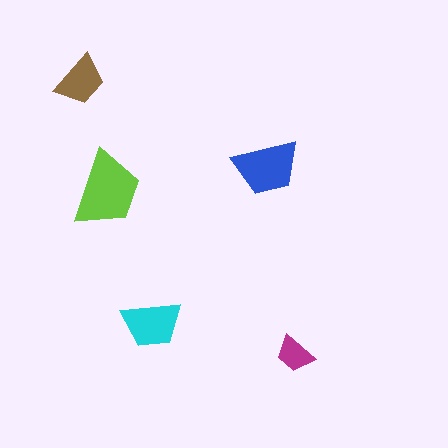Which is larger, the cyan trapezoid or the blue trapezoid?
The blue one.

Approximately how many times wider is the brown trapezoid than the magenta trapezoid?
About 1.5 times wider.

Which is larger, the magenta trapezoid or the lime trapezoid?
The lime one.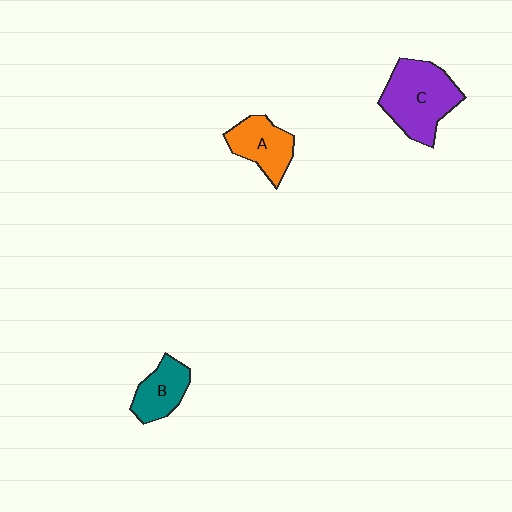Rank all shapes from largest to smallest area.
From largest to smallest: C (purple), A (orange), B (teal).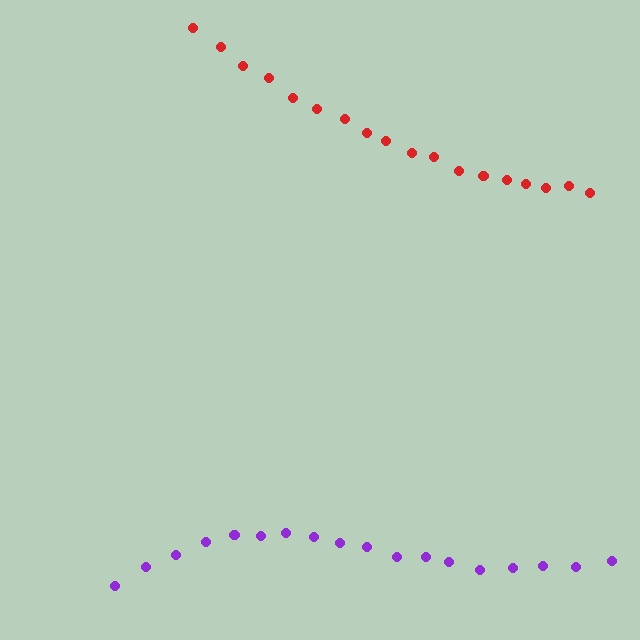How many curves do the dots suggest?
There are 2 distinct paths.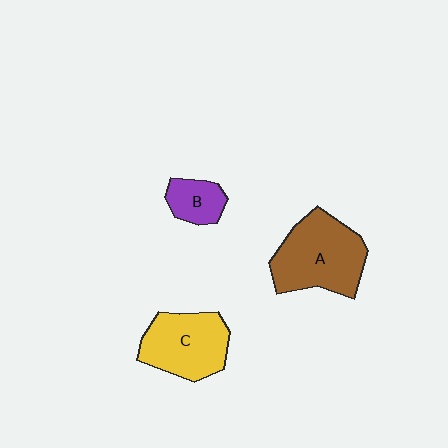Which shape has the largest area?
Shape A (brown).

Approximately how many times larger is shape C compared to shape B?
Approximately 2.2 times.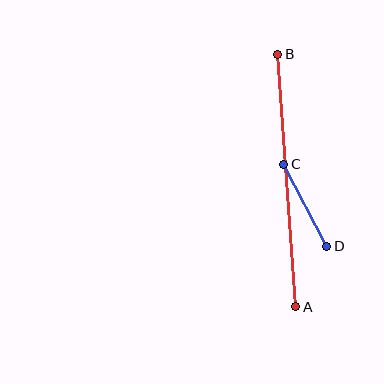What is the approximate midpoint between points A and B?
The midpoint is at approximately (287, 181) pixels.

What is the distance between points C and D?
The distance is approximately 92 pixels.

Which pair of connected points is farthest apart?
Points A and B are farthest apart.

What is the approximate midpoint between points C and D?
The midpoint is at approximately (305, 205) pixels.